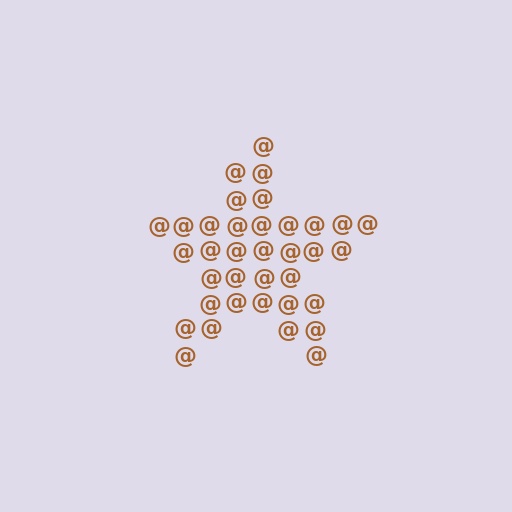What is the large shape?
The large shape is a star.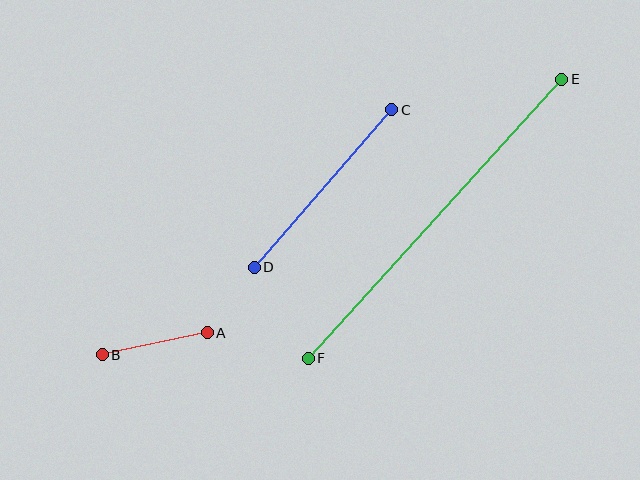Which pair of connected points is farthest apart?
Points E and F are farthest apart.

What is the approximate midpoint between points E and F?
The midpoint is at approximately (435, 219) pixels.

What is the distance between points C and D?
The distance is approximately 209 pixels.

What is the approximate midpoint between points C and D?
The midpoint is at approximately (323, 188) pixels.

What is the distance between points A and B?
The distance is approximately 107 pixels.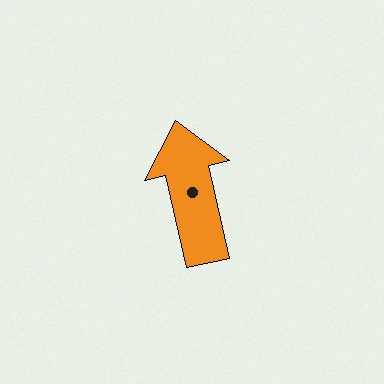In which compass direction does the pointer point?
North.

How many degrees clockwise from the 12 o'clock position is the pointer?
Approximately 347 degrees.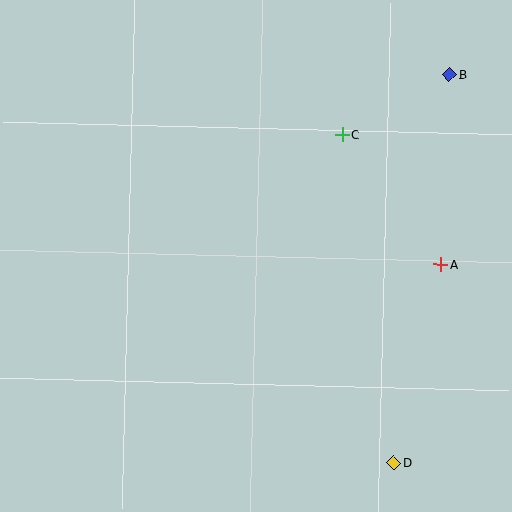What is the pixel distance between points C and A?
The distance between C and A is 163 pixels.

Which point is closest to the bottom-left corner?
Point D is closest to the bottom-left corner.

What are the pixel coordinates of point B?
Point B is at (450, 74).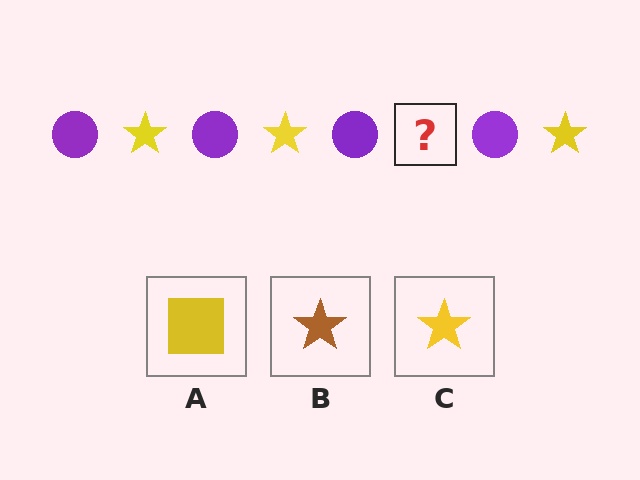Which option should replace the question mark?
Option C.